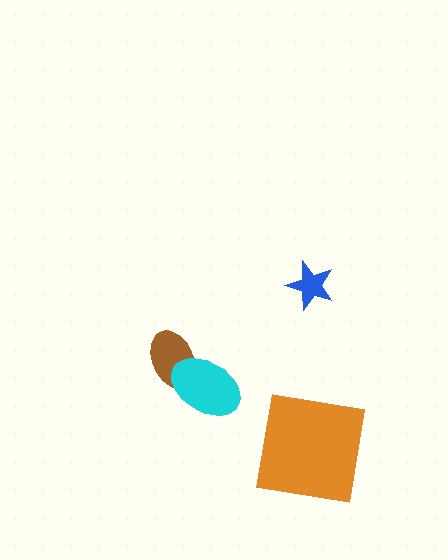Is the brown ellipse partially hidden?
Yes, it is partially covered by another shape.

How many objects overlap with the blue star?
0 objects overlap with the blue star.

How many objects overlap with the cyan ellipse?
1 object overlaps with the cyan ellipse.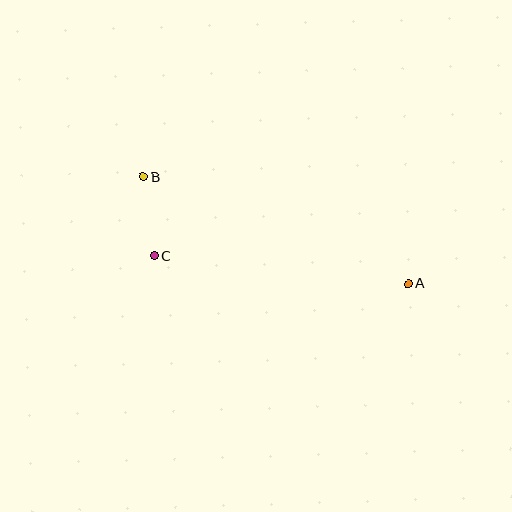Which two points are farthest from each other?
Points A and B are farthest from each other.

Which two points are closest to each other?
Points B and C are closest to each other.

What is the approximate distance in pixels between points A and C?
The distance between A and C is approximately 255 pixels.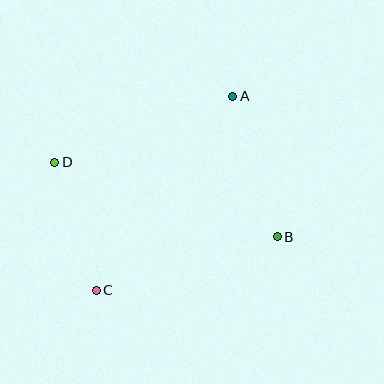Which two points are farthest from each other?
Points A and C are farthest from each other.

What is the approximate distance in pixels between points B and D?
The distance between B and D is approximately 235 pixels.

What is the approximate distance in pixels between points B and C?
The distance between B and C is approximately 189 pixels.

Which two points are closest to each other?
Points C and D are closest to each other.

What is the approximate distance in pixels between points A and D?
The distance between A and D is approximately 190 pixels.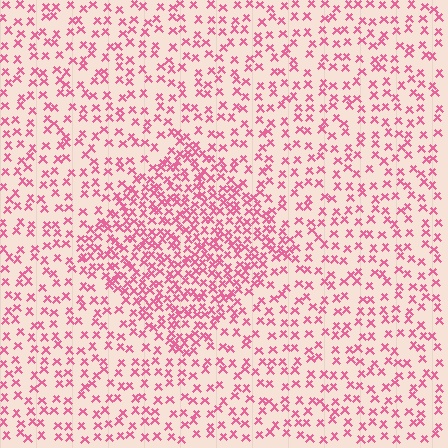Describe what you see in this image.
The image contains small pink elements arranged at two different densities. A diamond-shaped region is visible where the elements are more densely packed than the surrounding area.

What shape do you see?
I see a diamond.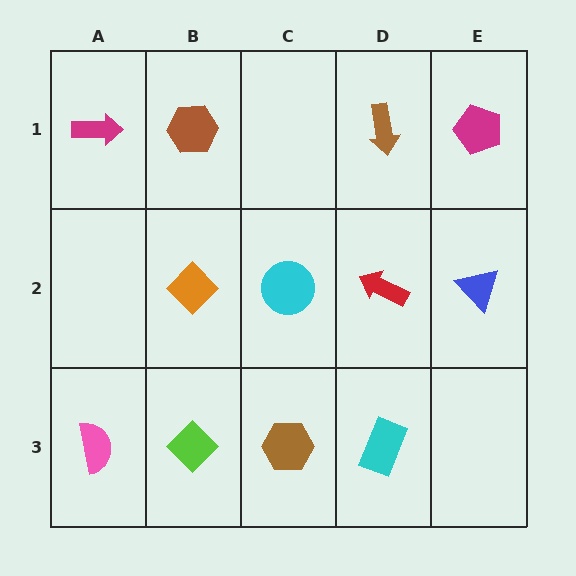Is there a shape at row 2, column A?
No, that cell is empty.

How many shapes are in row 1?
4 shapes.